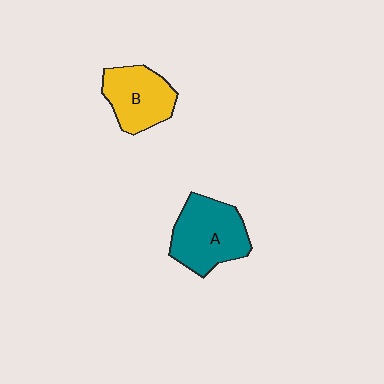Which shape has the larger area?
Shape A (teal).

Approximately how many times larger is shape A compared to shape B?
Approximately 1.2 times.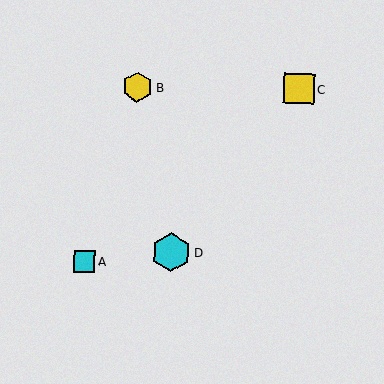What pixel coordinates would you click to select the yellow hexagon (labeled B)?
Click at (138, 87) to select the yellow hexagon B.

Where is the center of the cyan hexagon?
The center of the cyan hexagon is at (171, 252).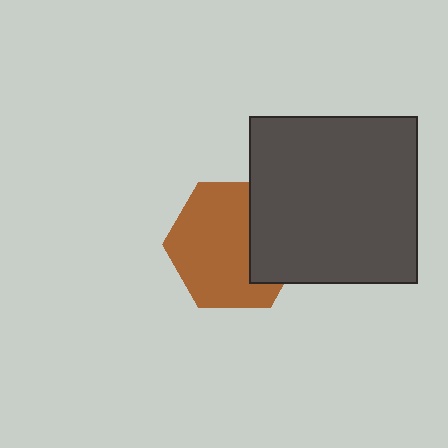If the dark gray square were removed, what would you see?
You would see the complete brown hexagon.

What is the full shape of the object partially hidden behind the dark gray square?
The partially hidden object is a brown hexagon.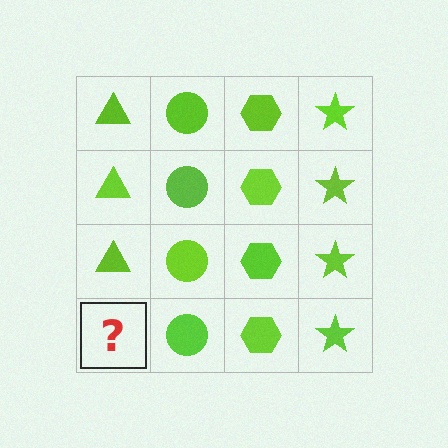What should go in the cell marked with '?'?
The missing cell should contain a lime triangle.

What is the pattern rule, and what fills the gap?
The rule is that each column has a consistent shape. The gap should be filled with a lime triangle.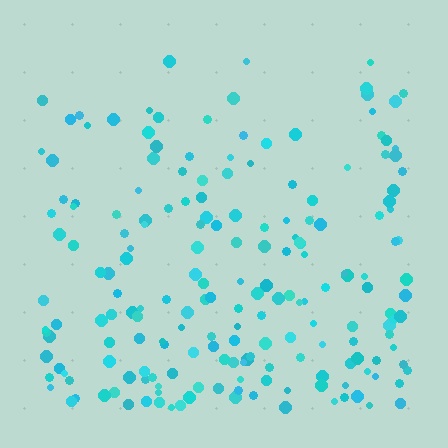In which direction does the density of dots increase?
From top to bottom, with the bottom side densest.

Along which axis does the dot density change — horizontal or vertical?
Vertical.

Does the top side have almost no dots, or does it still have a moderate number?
Still a moderate number, just noticeably fewer than the bottom.